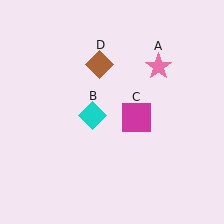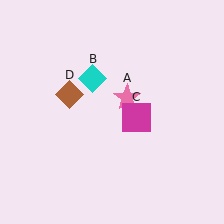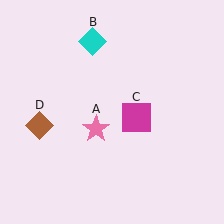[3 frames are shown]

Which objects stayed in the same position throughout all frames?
Magenta square (object C) remained stationary.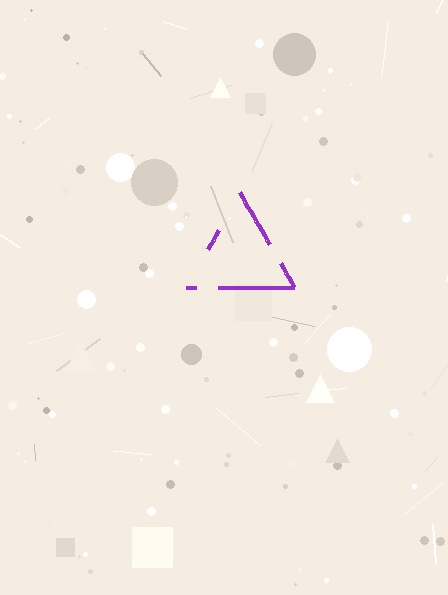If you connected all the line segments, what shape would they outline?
They would outline a triangle.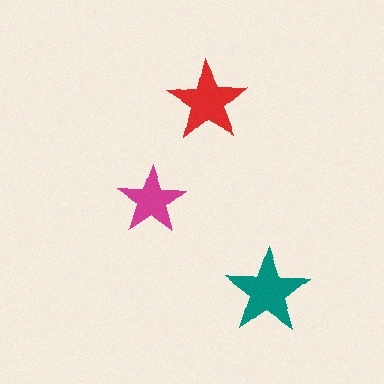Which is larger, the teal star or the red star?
The teal one.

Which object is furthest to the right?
The teal star is rightmost.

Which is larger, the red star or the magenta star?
The red one.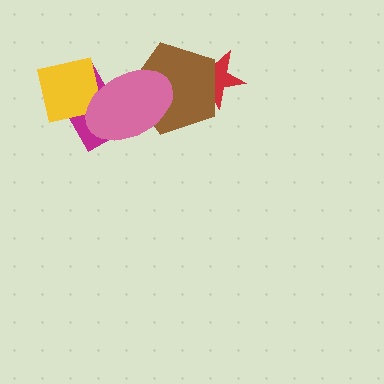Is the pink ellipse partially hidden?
No, no other shape covers it.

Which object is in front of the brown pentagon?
The pink ellipse is in front of the brown pentagon.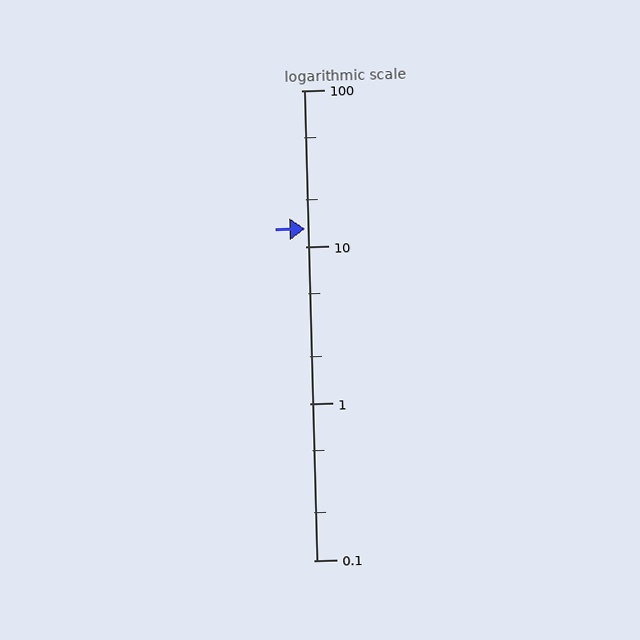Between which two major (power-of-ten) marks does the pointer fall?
The pointer is between 10 and 100.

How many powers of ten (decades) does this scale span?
The scale spans 3 decades, from 0.1 to 100.